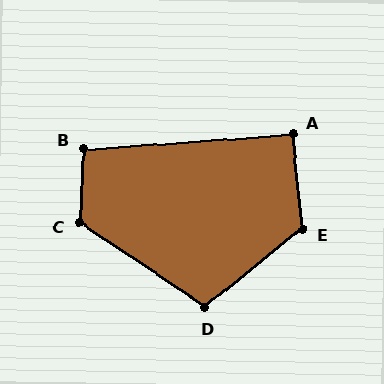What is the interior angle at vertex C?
Approximately 121 degrees (obtuse).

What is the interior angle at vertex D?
Approximately 107 degrees (obtuse).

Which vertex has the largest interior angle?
E, at approximately 123 degrees.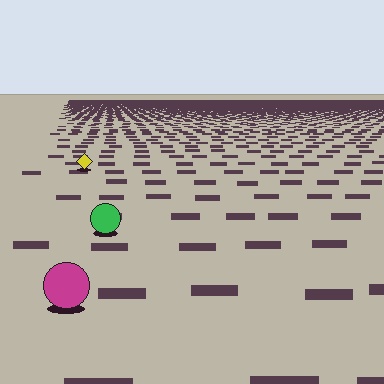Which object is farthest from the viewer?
The yellow diamond is farthest from the viewer. It appears smaller and the ground texture around it is denser.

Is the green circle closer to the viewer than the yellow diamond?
Yes. The green circle is closer — you can tell from the texture gradient: the ground texture is coarser near it.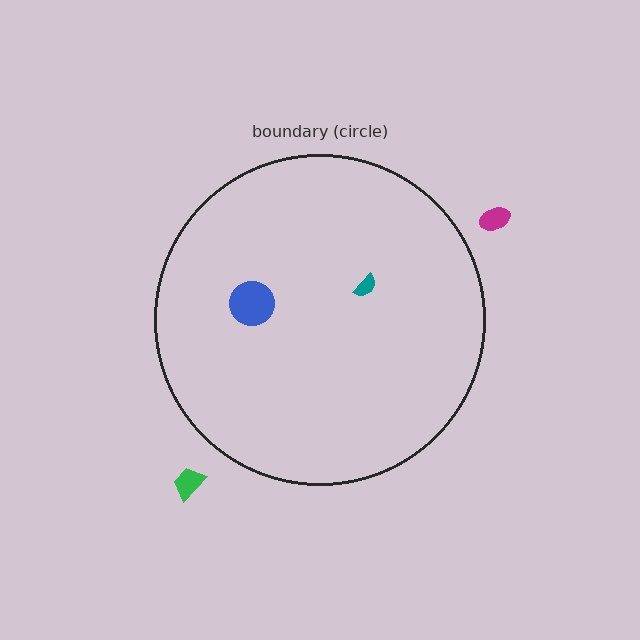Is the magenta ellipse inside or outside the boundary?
Outside.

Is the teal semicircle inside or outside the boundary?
Inside.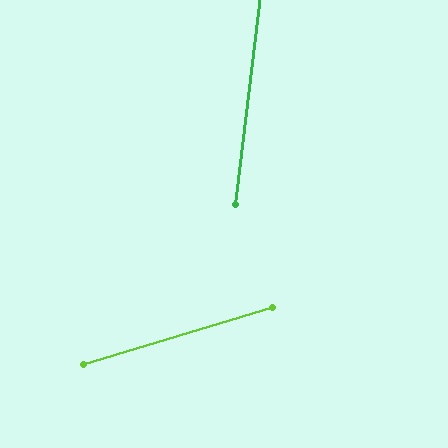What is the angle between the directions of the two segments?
Approximately 67 degrees.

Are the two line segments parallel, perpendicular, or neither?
Neither parallel nor perpendicular — they differ by about 67°.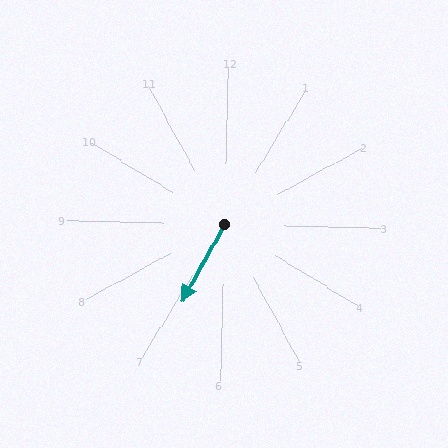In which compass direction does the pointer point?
Southwest.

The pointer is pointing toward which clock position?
Roughly 7 o'clock.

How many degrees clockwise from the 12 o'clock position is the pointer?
Approximately 207 degrees.